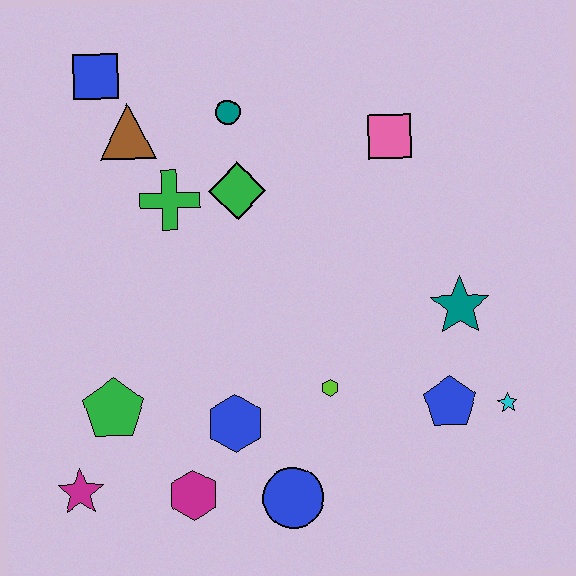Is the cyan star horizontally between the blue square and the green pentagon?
No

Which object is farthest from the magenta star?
The pink square is farthest from the magenta star.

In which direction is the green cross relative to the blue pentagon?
The green cross is to the left of the blue pentagon.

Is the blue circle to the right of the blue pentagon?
No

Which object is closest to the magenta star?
The green pentagon is closest to the magenta star.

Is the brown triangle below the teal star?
No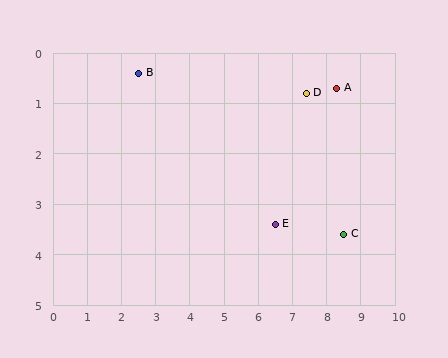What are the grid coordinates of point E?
Point E is at approximately (6.5, 3.4).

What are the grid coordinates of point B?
Point B is at approximately (2.5, 0.4).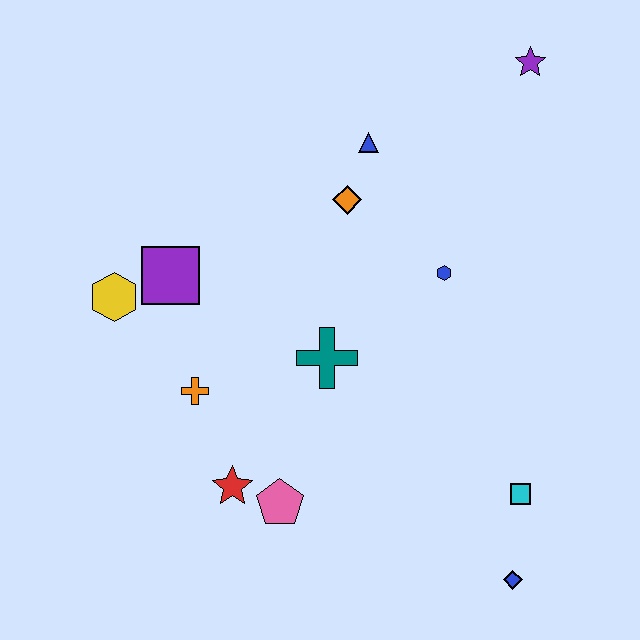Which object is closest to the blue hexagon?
The orange diamond is closest to the blue hexagon.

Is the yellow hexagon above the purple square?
No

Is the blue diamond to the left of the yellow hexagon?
No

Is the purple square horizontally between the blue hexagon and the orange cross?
No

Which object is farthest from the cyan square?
The yellow hexagon is farthest from the cyan square.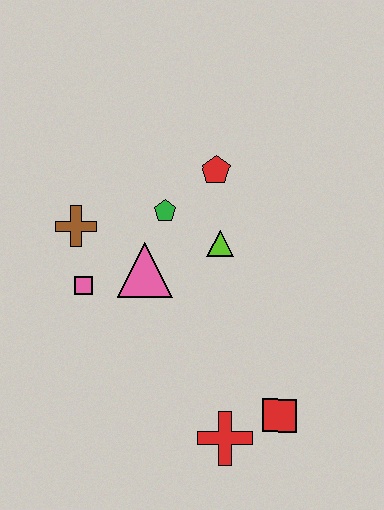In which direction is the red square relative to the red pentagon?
The red square is below the red pentagon.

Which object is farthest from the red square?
The brown cross is farthest from the red square.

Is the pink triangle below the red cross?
No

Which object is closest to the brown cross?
The pink square is closest to the brown cross.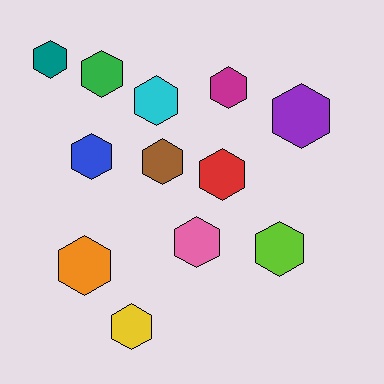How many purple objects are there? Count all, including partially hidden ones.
There is 1 purple object.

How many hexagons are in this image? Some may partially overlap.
There are 12 hexagons.